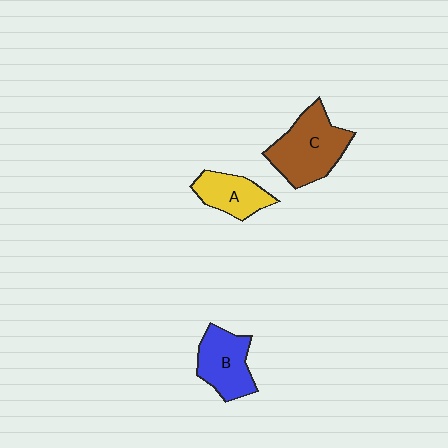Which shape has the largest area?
Shape C (brown).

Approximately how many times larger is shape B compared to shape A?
Approximately 1.2 times.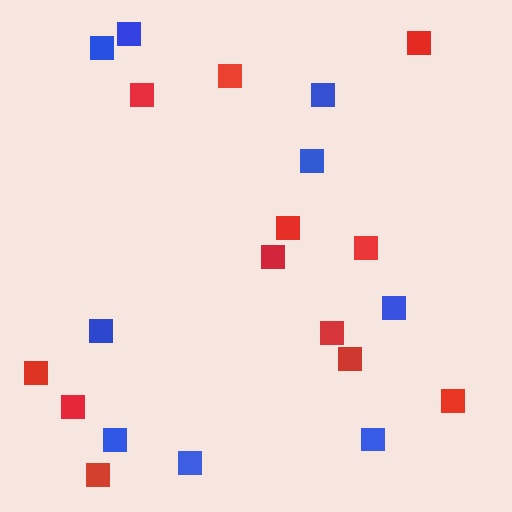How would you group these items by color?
There are 2 groups: one group of red squares (12) and one group of blue squares (9).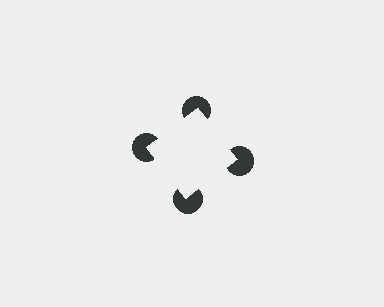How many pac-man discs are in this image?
There are 4 — one at each vertex of the illusory square.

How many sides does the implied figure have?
4 sides.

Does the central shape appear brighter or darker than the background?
It typically appears slightly brighter than the background, even though no actual brightness change is drawn.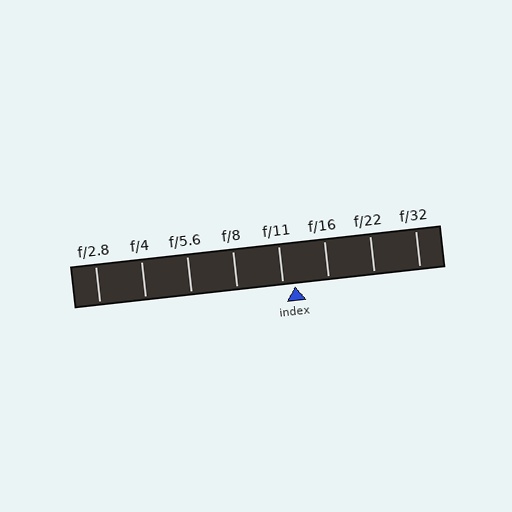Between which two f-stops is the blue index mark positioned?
The index mark is between f/11 and f/16.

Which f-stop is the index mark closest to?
The index mark is closest to f/11.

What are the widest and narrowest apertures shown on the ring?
The widest aperture shown is f/2.8 and the narrowest is f/32.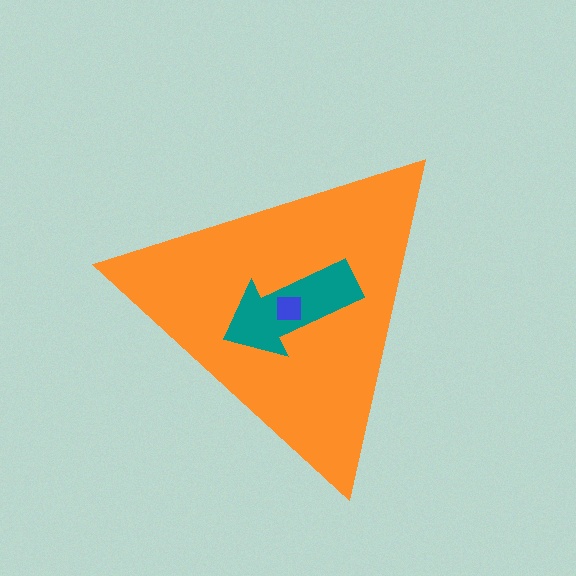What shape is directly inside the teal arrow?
The blue square.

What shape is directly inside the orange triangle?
The teal arrow.